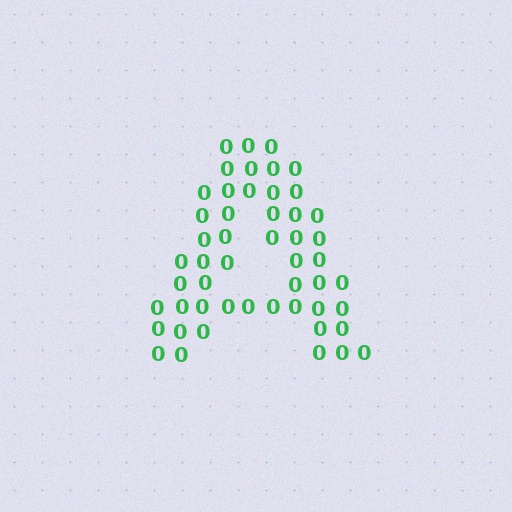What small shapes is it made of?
It is made of small digit 0's.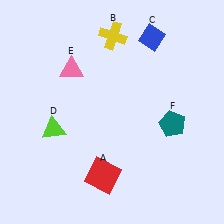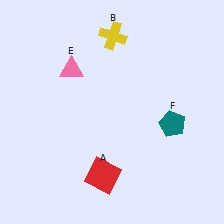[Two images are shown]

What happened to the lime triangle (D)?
The lime triangle (D) was removed in Image 2. It was in the bottom-left area of Image 1.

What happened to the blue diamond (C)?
The blue diamond (C) was removed in Image 2. It was in the top-right area of Image 1.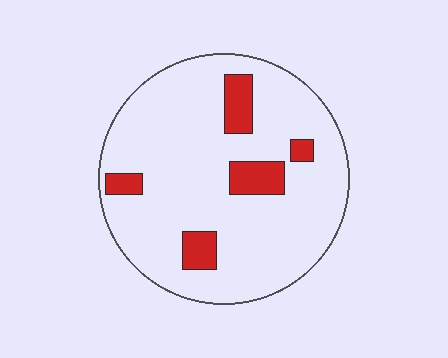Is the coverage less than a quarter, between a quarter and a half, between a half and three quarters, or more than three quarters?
Less than a quarter.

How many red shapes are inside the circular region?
5.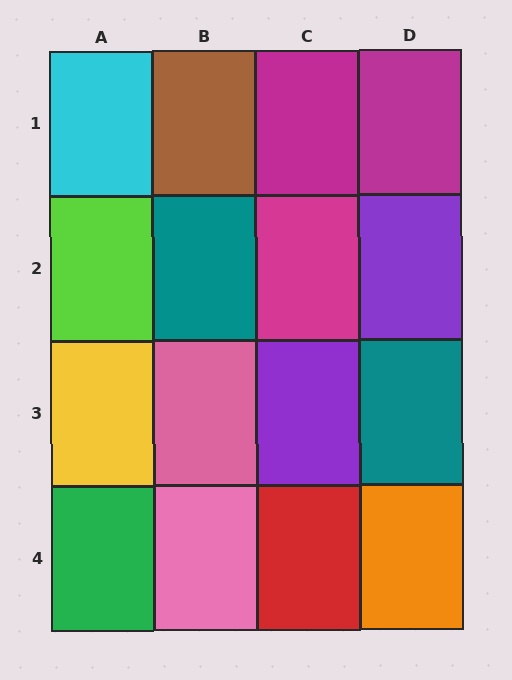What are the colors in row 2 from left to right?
Lime, teal, magenta, purple.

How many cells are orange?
1 cell is orange.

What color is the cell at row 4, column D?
Orange.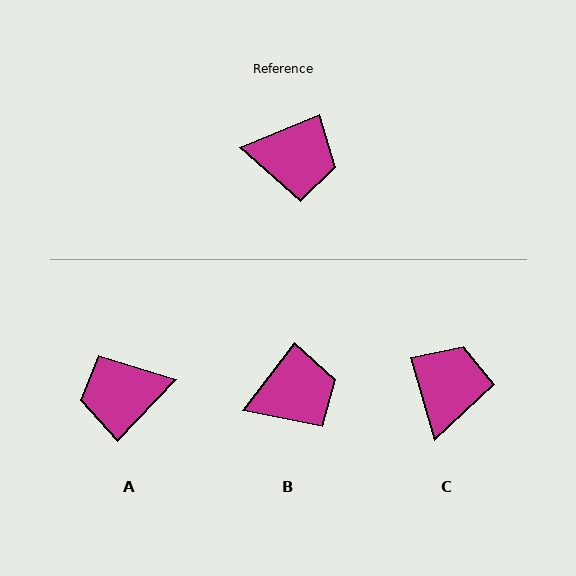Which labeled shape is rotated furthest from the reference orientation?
A, about 156 degrees away.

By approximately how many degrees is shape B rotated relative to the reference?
Approximately 30 degrees counter-clockwise.